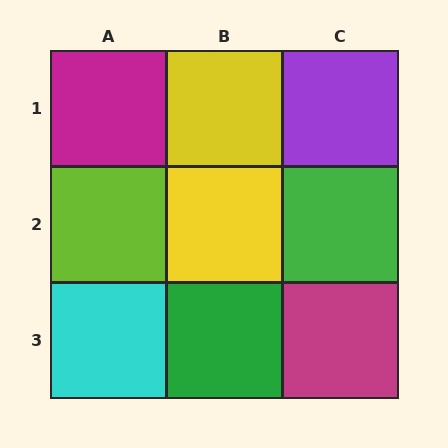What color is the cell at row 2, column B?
Yellow.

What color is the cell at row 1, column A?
Magenta.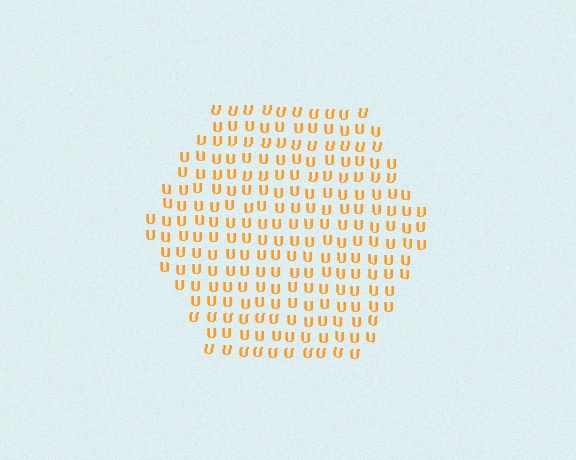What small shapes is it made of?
It is made of small letter U's.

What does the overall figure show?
The overall figure shows a hexagon.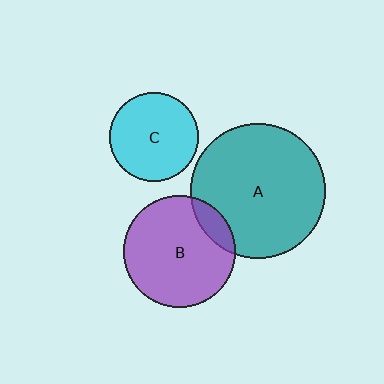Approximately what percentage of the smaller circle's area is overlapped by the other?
Approximately 10%.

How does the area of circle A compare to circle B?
Approximately 1.5 times.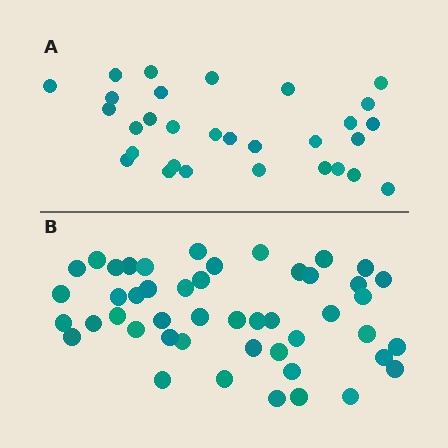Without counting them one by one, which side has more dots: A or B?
Region B (the bottom region) has more dots.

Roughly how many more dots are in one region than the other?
Region B has approximately 15 more dots than region A.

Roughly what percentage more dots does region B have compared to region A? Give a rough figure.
About 55% more.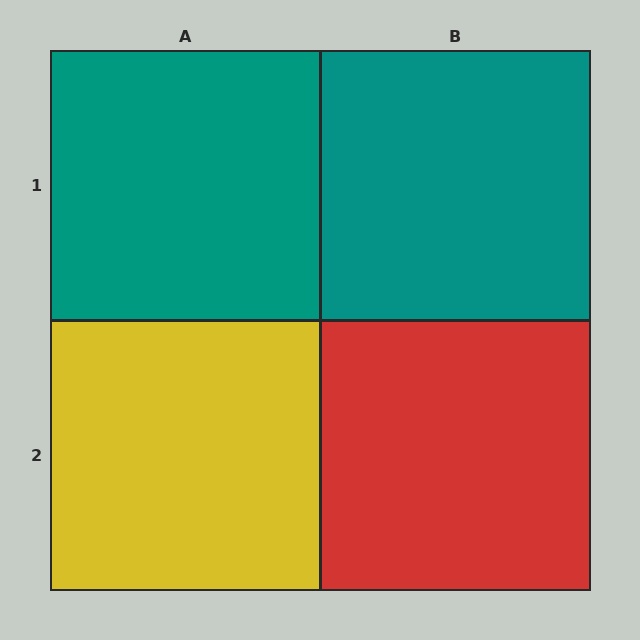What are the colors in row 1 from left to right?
Teal, teal.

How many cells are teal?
2 cells are teal.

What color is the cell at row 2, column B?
Red.